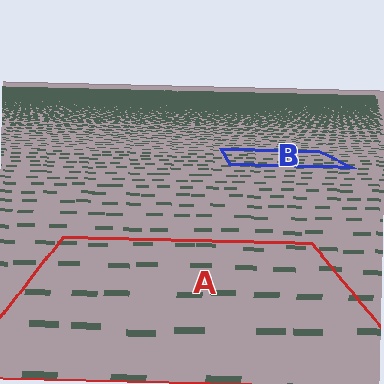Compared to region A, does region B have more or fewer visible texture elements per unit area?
Region B has more texture elements per unit area — they are packed more densely because it is farther away.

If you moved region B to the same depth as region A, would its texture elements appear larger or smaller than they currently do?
They would appear larger. At a closer depth, the same texture elements are projected at a bigger on-screen size.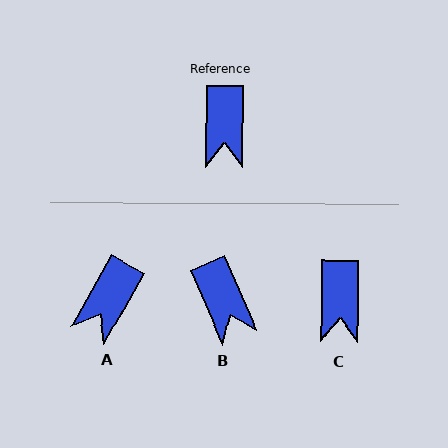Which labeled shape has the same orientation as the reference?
C.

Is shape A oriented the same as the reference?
No, it is off by about 29 degrees.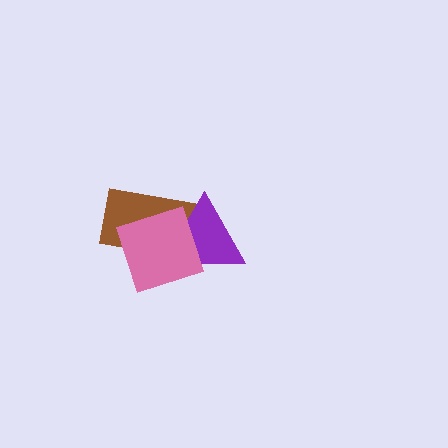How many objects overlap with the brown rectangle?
2 objects overlap with the brown rectangle.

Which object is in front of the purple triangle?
The pink diamond is in front of the purple triangle.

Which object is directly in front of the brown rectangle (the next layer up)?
The purple triangle is directly in front of the brown rectangle.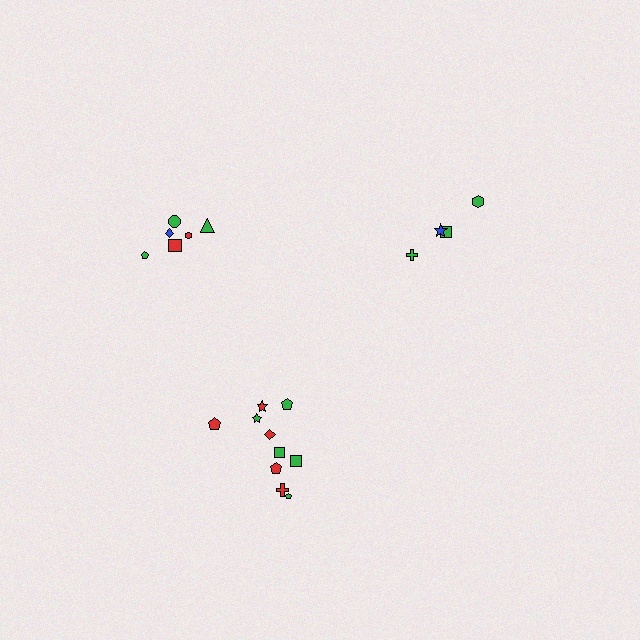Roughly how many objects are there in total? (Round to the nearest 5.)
Roughly 20 objects in total.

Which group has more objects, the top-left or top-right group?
The top-left group.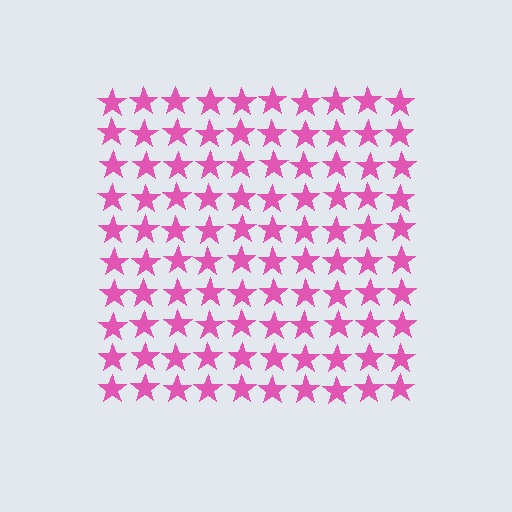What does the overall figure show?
The overall figure shows a square.